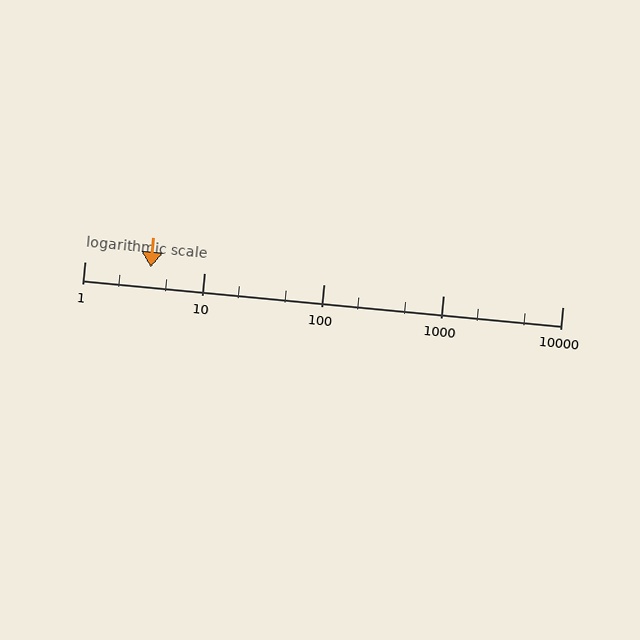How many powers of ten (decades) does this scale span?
The scale spans 4 decades, from 1 to 10000.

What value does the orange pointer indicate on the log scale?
The pointer indicates approximately 3.6.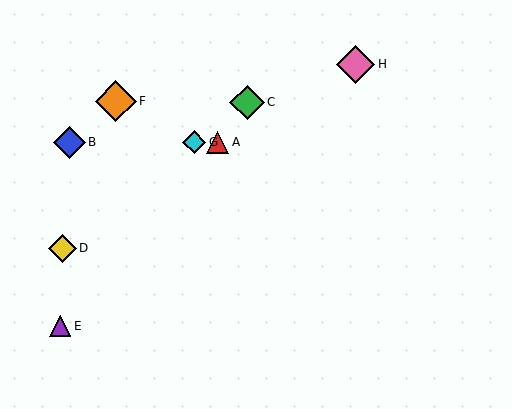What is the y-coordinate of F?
Object F is at y≈101.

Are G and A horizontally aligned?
Yes, both are at y≈142.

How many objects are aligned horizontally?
3 objects (A, B, G) are aligned horizontally.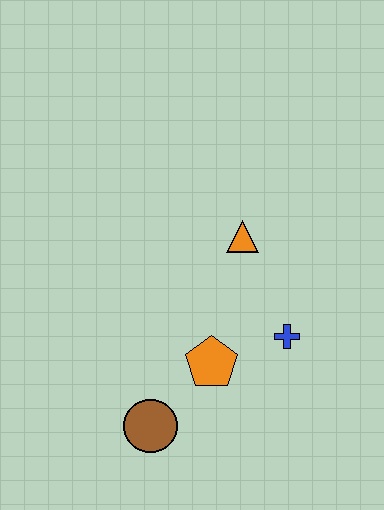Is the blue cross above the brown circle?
Yes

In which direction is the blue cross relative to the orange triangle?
The blue cross is below the orange triangle.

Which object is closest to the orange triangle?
The blue cross is closest to the orange triangle.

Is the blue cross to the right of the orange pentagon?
Yes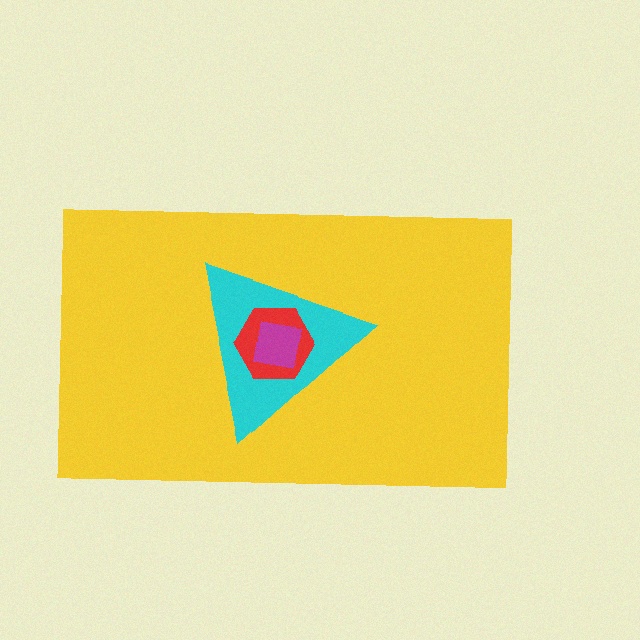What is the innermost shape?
The magenta square.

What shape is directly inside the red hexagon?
The magenta square.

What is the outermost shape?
The yellow rectangle.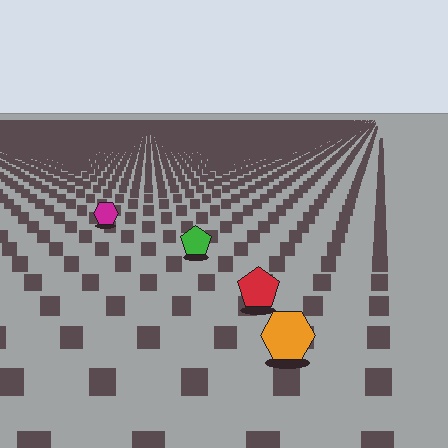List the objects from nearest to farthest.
From nearest to farthest: the orange hexagon, the red pentagon, the green pentagon, the magenta hexagon.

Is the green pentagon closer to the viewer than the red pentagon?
No. The red pentagon is closer — you can tell from the texture gradient: the ground texture is coarser near it.